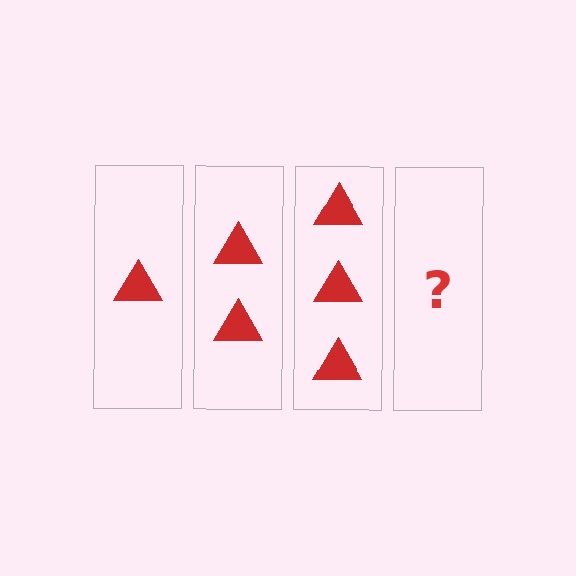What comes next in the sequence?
The next element should be 4 triangles.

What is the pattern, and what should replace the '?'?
The pattern is that each step adds one more triangle. The '?' should be 4 triangles.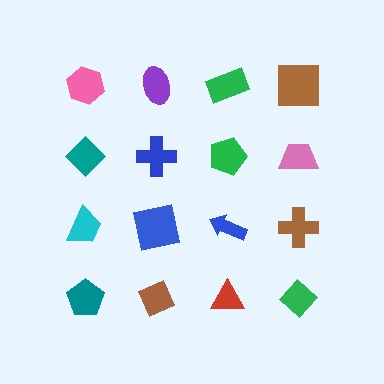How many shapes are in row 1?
4 shapes.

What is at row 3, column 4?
A brown cross.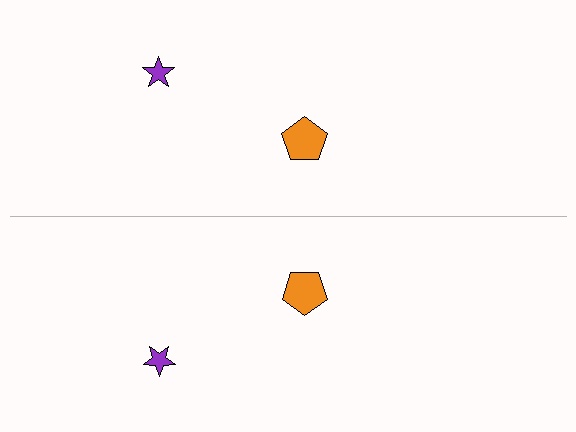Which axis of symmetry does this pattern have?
The pattern has a horizontal axis of symmetry running through the center of the image.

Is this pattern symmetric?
Yes, this pattern has bilateral (reflection) symmetry.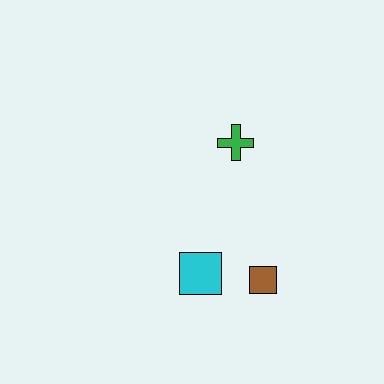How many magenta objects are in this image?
There are no magenta objects.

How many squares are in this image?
There are 2 squares.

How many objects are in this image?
There are 3 objects.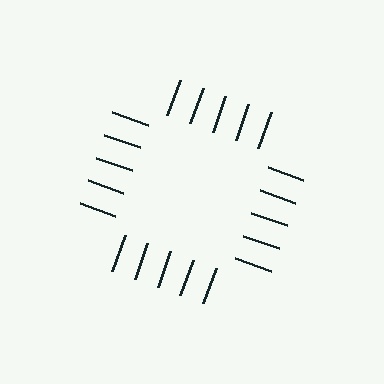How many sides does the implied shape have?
4 sides — the line-ends trace a square.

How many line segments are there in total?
20 — 5 along each of the 4 edges.